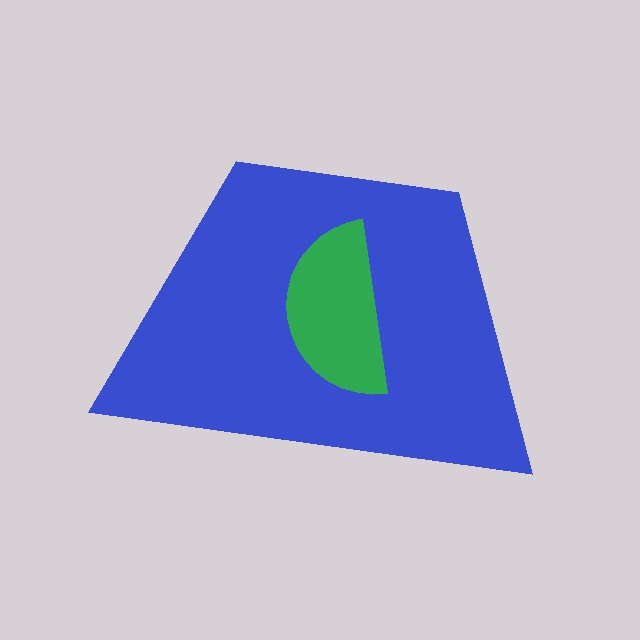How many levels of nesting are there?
2.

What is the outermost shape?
The blue trapezoid.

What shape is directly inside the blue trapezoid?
The green semicircle.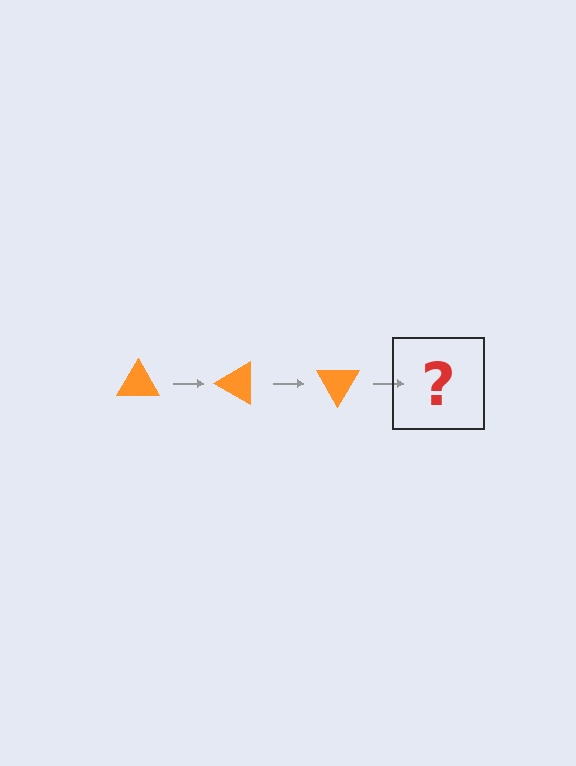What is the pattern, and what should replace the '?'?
The pattern is that the triangle rotates 30 degrees each step. The '?' should be an orange triangle rotated 90 degrees.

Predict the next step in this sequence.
The next step is an orange triangle rotated 90 degrees.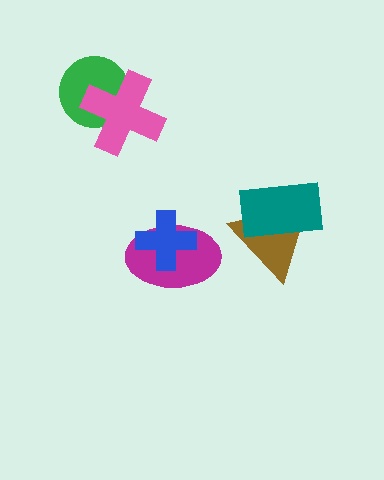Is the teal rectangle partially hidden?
No, no other shape covers it.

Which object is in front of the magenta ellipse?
The blue cross is in front of the magenta ellipse.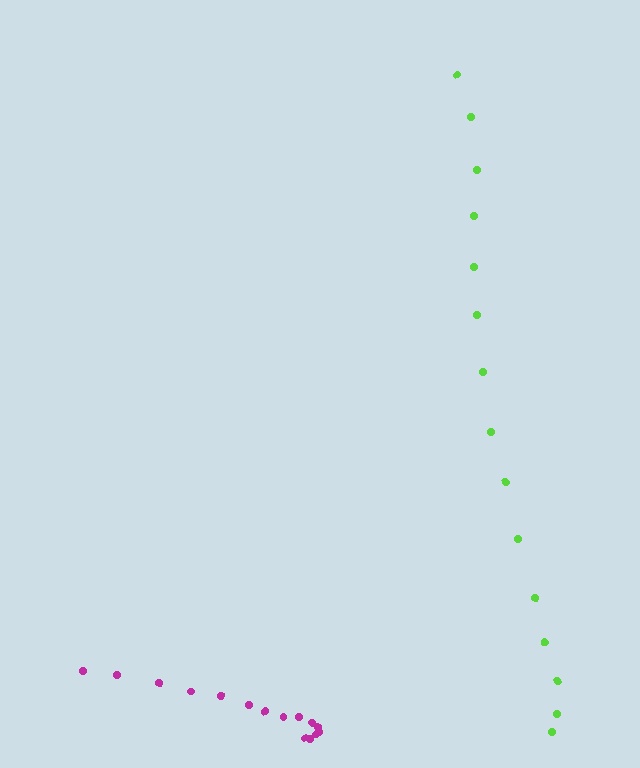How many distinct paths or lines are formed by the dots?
There are 2 distinct paths.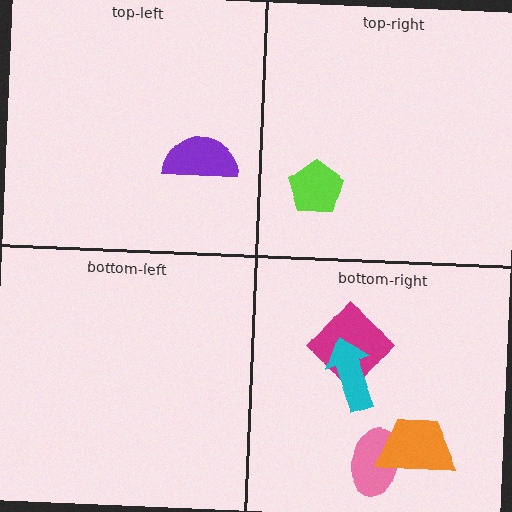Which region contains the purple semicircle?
The top-left region.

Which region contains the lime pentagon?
The top-right region.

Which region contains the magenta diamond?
The bottom-right region.